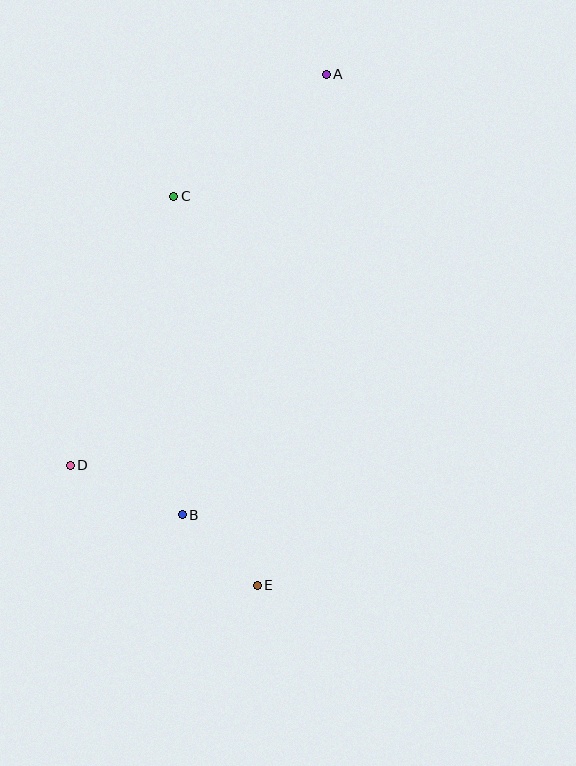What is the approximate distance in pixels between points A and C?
The distance between A and C is approximately 196 pixels.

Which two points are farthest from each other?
Points A and E are farthest from each other.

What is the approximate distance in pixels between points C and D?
The distance between C and D is approximately 288 pixels.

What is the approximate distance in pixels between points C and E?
The distance between C and E is approximately 398 pixels.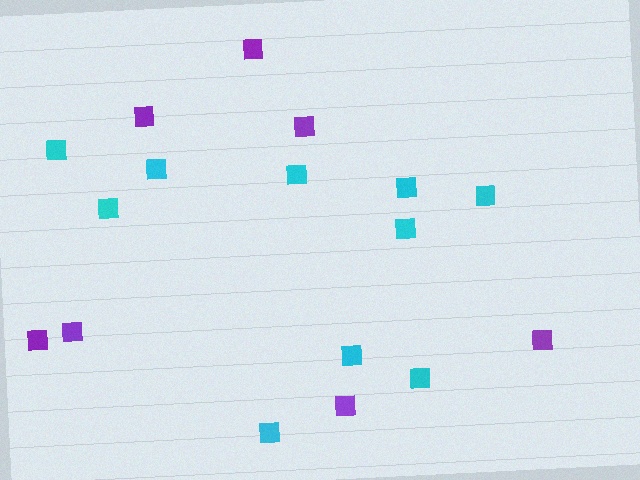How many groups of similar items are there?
There are 2 groups: one group of cyan squares (10) and one group of purple squares (7).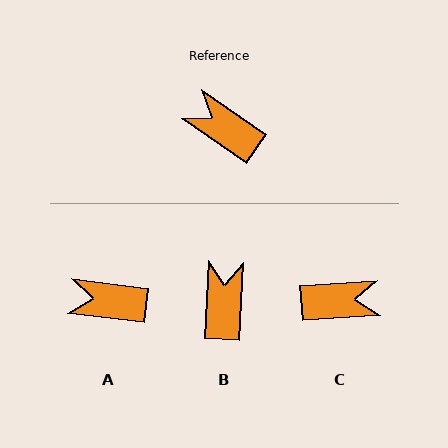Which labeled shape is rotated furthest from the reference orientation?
C, about 142 degrees away.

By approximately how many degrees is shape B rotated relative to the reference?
Approximately 59 degrees clockwise.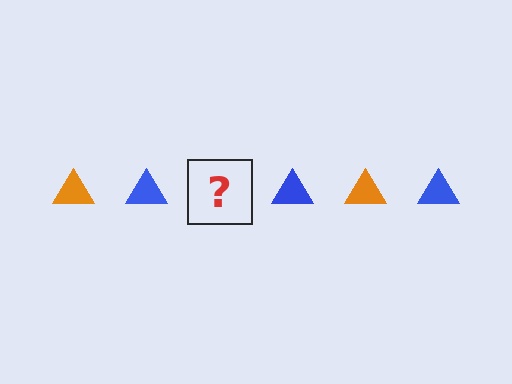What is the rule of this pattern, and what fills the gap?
The rule is that the pattern cycles through orange, blue triangles. The gap should be filled with an orange triangle.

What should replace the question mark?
The question mark should be replaced with an orange triangle.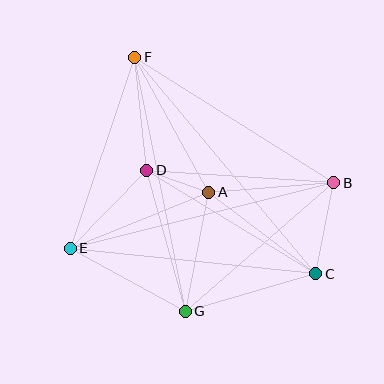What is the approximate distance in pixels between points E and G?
The distance between E and G is approximately 131 pixels.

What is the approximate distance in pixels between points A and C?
The distance between A and C is approximately 135 pixels.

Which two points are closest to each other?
Points A and D are closest to each other.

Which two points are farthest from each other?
Points C and F are farthest from each other.